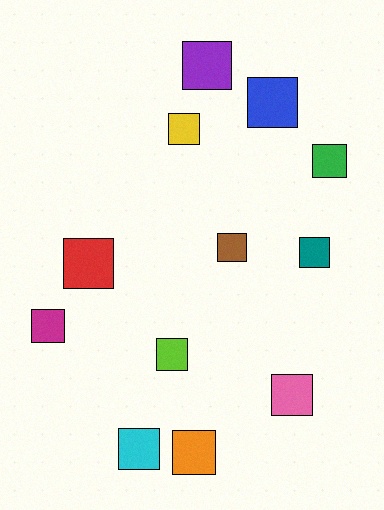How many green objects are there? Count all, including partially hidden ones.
There is 1 green object.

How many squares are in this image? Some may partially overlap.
There are 12 squares.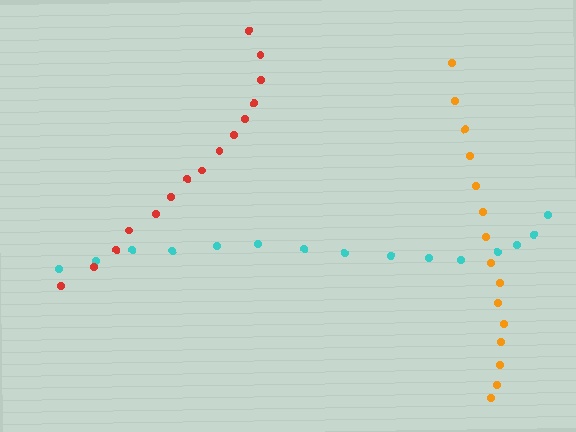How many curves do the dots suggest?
There are 3 distinct paths.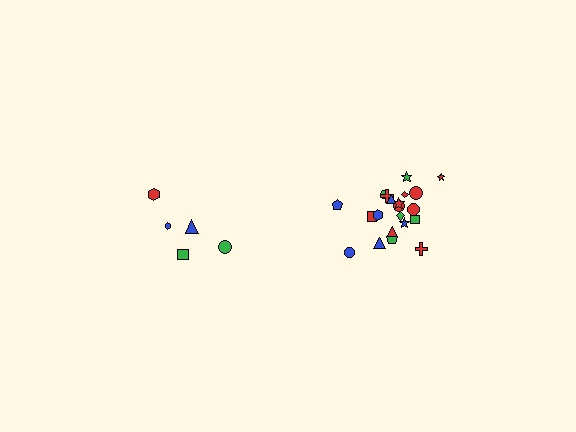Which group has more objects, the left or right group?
The right group.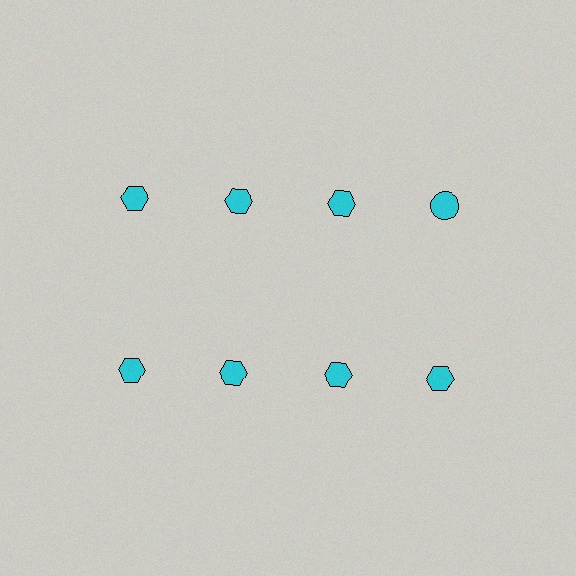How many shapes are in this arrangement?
There are 8 shapes arranged in a grid pattern.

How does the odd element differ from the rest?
It has a different shape: circle instead of hexagon.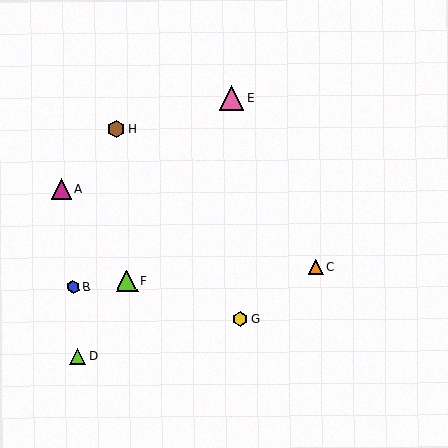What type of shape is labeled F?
Shape F is a lime triangle.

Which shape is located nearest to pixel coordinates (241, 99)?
The pink triangle (labeled E) at (231, 98) is nearest to that location.